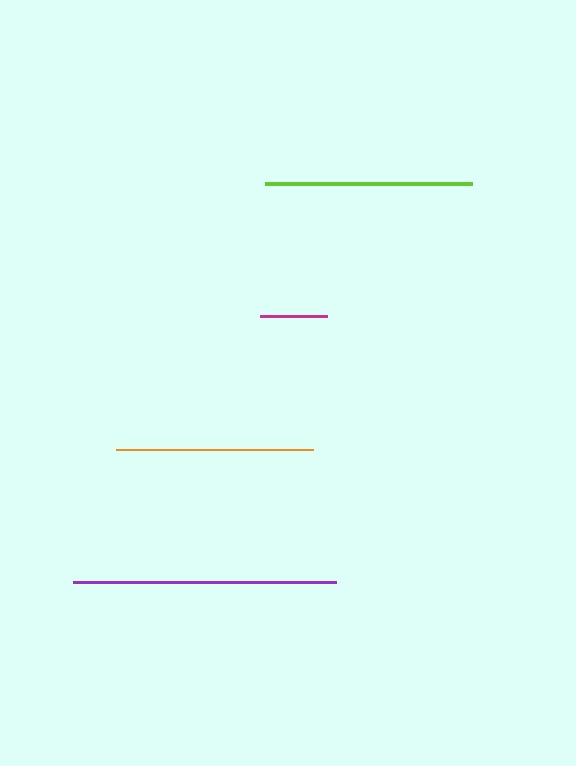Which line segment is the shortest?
The magenta line is the shortest at approximately 67 pixels.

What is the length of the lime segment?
The lime segment is approximately 207 pixels long.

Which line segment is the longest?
The purple line is the longest at approximately 262 pixels.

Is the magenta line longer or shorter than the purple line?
The purple line is longer than the magenta line.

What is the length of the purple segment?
The purple segment is approximately 262 pixels long.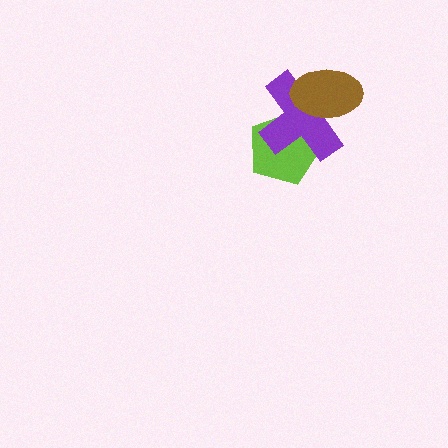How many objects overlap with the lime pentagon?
1 object overlaps with the lime pentagon.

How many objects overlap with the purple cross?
2 objects overlap with the purple cross.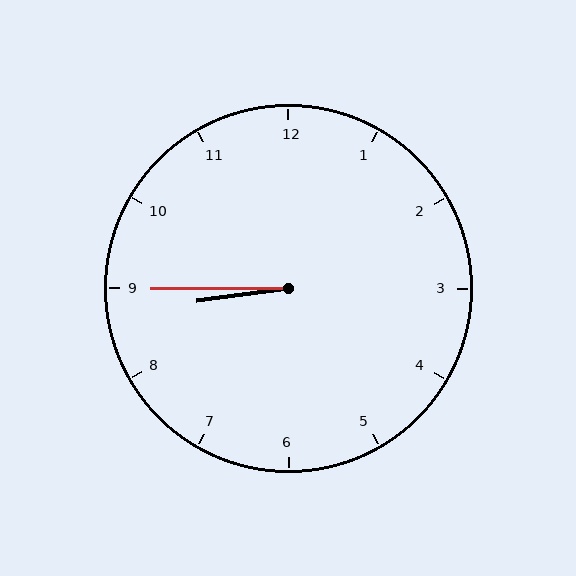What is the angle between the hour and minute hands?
Approximately 8 degrees.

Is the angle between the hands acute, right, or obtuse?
It is acute.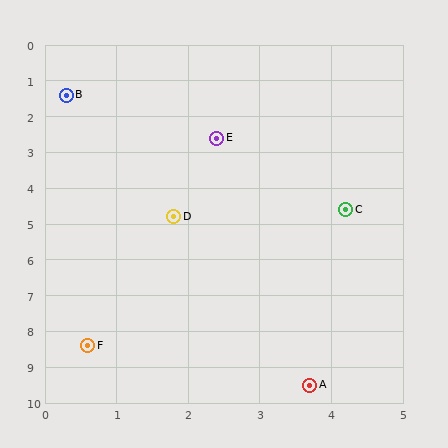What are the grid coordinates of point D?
Point D is at approximately (1.8, 4.8).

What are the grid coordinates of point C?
Point C is at approximately (4.2, 4.6).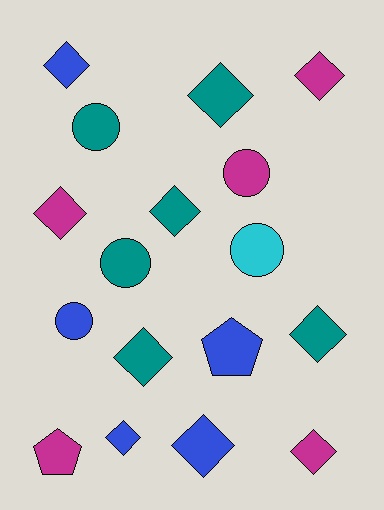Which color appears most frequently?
Teal, with 6 objects.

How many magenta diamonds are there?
There are 3 magenta diamonds.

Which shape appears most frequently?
Diamond, with 10 objects.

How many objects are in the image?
There are 17 objects.